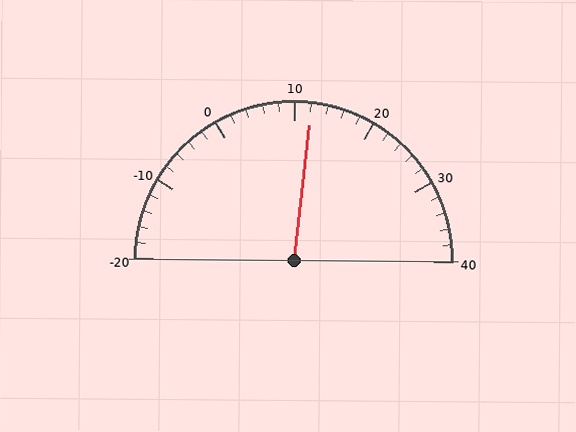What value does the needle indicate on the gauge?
The needle indicates approximately 12.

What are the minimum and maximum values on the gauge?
The gauge ranges from -20 to 40.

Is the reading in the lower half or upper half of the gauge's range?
The reading is in the upper half of the range (-20 to 40).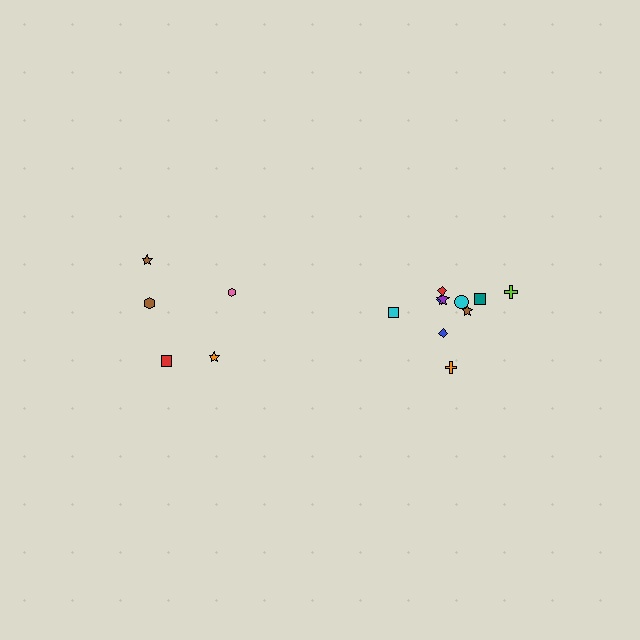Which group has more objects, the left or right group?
The right group.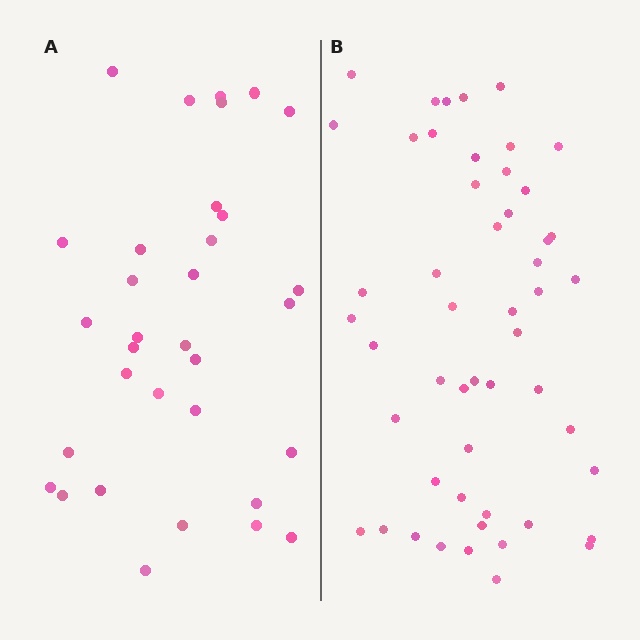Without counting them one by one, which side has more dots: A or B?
Region B (the right region) has more dots.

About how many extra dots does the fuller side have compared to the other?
Region B has approximately 20 more dots than region A.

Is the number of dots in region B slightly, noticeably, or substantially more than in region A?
Region B has substantially more. The ratio is roughly 1.5 to 1.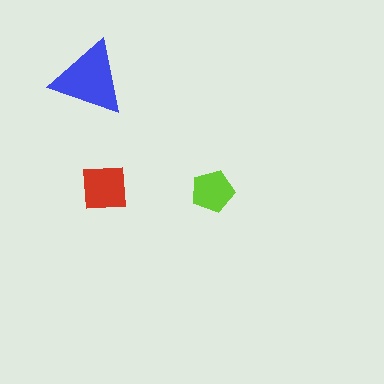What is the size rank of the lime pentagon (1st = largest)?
3rd.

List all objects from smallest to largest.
The lime pentagon, the red square, the blue triangle.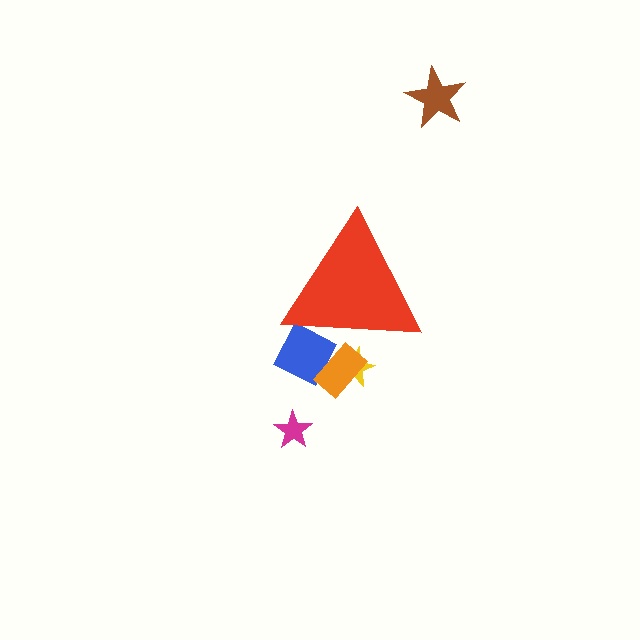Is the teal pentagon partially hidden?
Yes, the teal pentagon is partially hidden behind the red triangle.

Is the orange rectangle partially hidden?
Yes, the orange rectangle is partially hidden behind the red triangle.